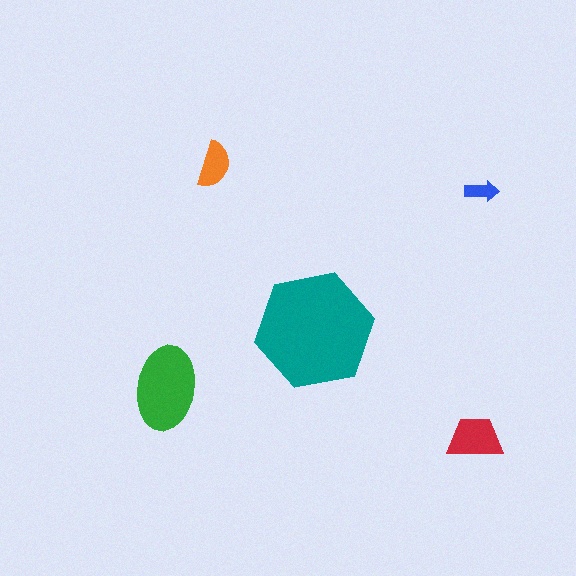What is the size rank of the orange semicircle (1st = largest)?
4th.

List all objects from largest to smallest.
The teal hexagon, the green ellipse, the red trapezoid, the orange semicircle, the blue arrow.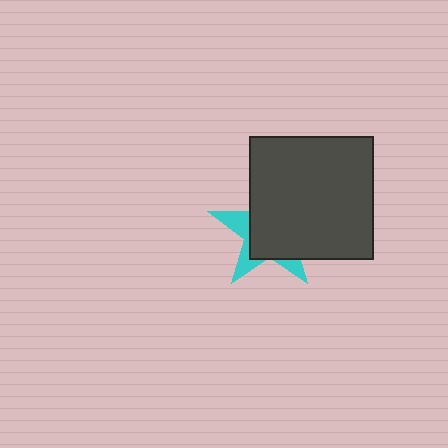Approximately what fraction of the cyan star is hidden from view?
Roughly 69% of the cyan star is hidden behind the dark gray square.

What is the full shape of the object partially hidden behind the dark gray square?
The partially hidden object is a cyan star.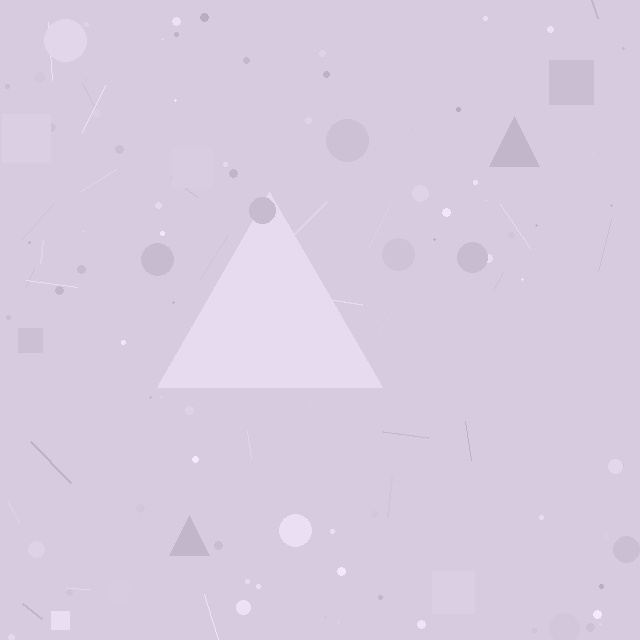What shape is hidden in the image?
A triangle is hidden in the image.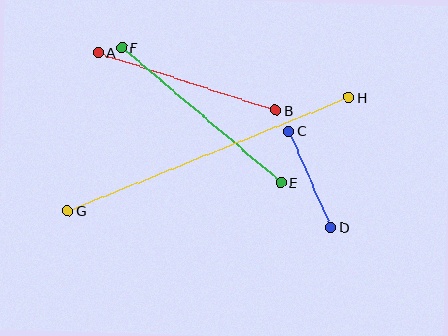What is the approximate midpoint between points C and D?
The midpoint is at approximately (310, 179) pixels.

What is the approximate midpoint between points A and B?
The midpoint is at approximately (187, 81) pixels.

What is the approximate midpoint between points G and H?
The midpoint is at approximately (208, 154) pixels.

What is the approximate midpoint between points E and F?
The midpoint is at approximately (201, 115) pixels.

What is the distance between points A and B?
The distance is approximately 186 pixels.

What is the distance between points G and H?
The distance is approximately 303 pixels.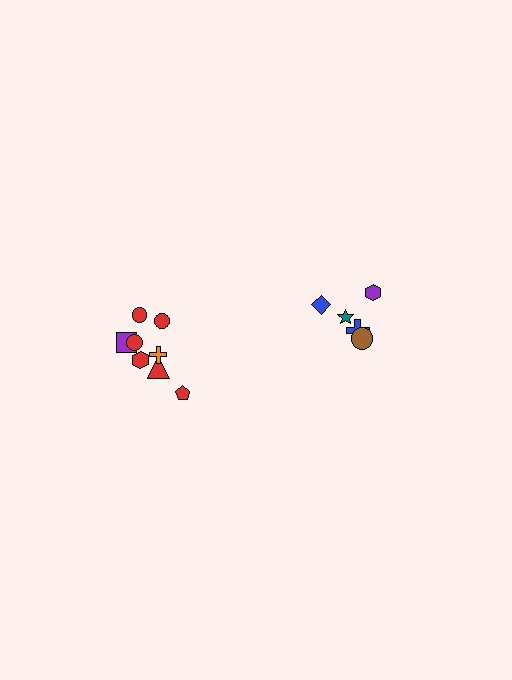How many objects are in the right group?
There are 5 objects.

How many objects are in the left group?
There are 8 objects.